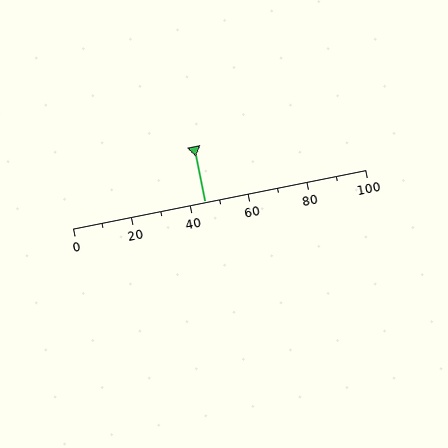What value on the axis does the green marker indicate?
The marker indicates approximately 45.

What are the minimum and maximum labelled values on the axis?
The axis runs from 0 to 100.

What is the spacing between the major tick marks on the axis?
The major ticks are spaced 20 apart.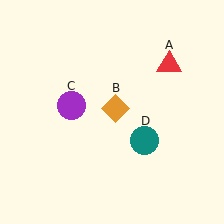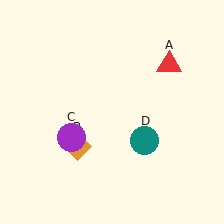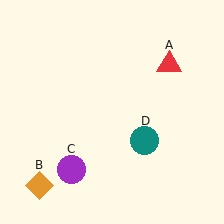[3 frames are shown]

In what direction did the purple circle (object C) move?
The purple circle (object C) moved down.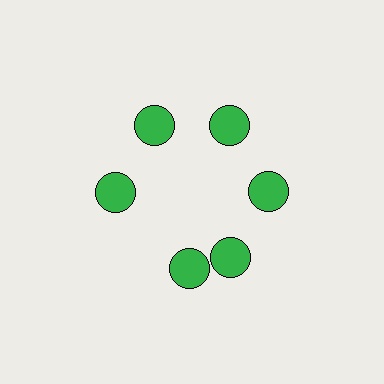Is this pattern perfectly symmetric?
No. The 6 green circles are arranged in a ring, but one element near the 7 o'clock position is rotated out of alignment along the ring, breaking the 6-fold rotational symmetry.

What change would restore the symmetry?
The symmetry would be restored by rotating it back into even spacing with its neighbors so that all 6 circles sit at equal angles and equal distance from the center.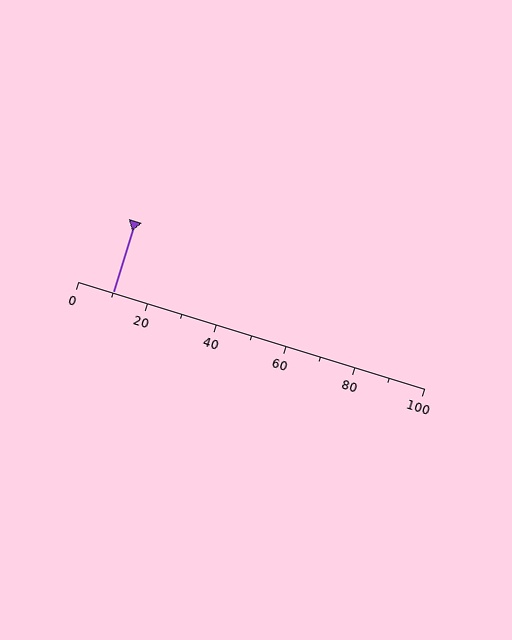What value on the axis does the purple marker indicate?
The marker indicates approximately 10.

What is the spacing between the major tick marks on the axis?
The major ticks are spaced 20 apart.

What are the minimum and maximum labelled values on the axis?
The axis runs from 0 to 100.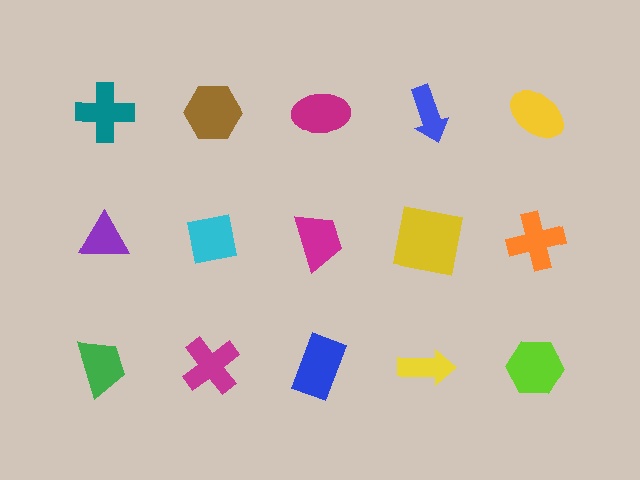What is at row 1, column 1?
A teal cross.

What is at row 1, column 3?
A magenta ellipse.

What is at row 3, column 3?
A blue rectangle.